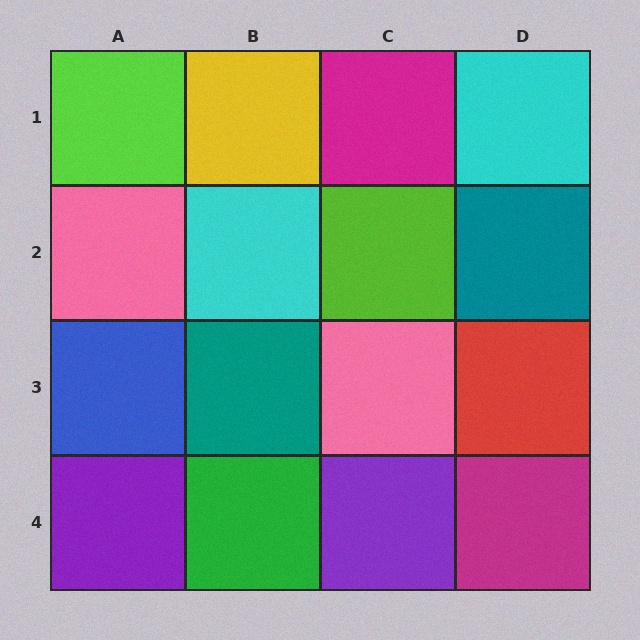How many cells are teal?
2 cells are teal.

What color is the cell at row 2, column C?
Lime.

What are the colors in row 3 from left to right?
Blue, teal, pink, red.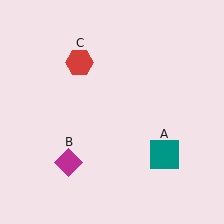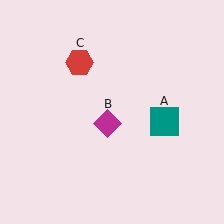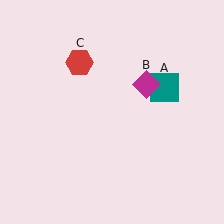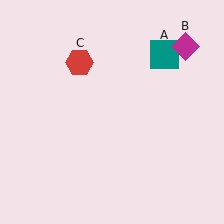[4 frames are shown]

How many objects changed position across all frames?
2 objects changed position: teal square (object A), magenta diamond (object B).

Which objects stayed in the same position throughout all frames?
Red hexagon (object C) remained stationary.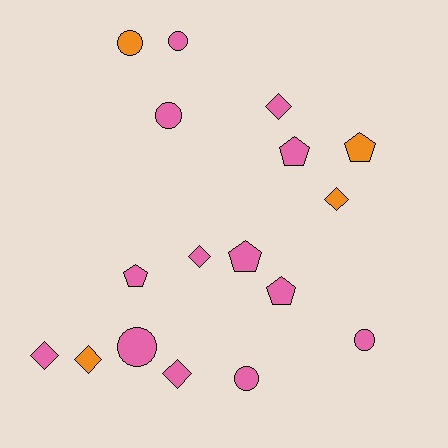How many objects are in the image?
There are 17 objects.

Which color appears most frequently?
Pink, with 13 objects.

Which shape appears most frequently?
Diamond, with 6 objects.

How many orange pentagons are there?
There is 1 orange pentagon.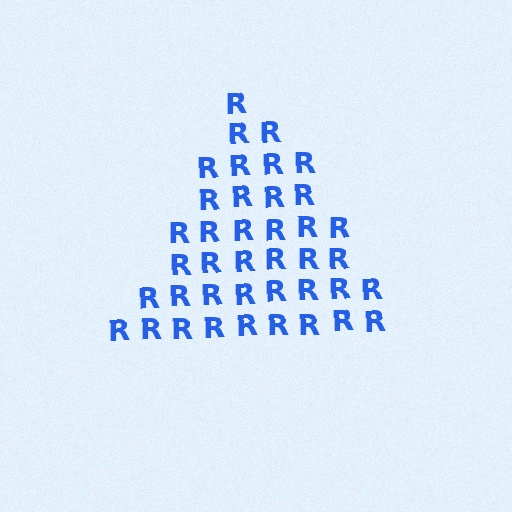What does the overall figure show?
The overall figure shows a triangle.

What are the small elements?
The small elements are letter R's.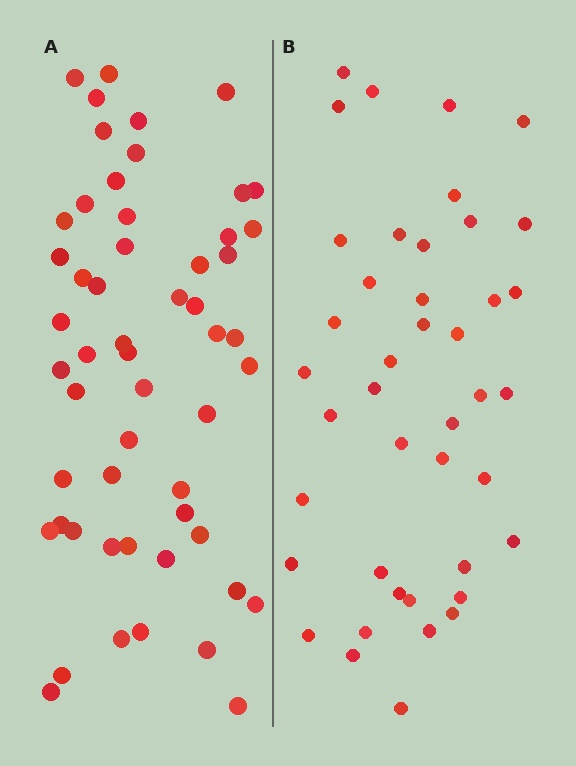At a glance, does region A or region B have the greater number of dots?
Region A (the left region) has more dots.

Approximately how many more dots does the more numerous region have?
Region A has roughly 12 or so more dots than region B.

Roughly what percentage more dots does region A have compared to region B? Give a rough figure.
About 30% more.